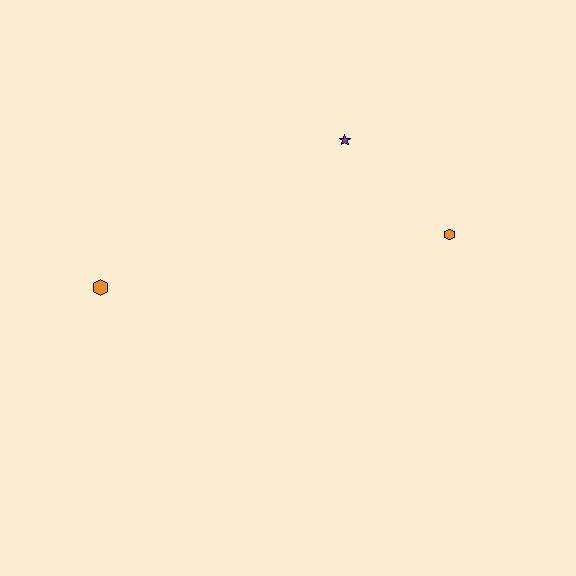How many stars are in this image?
There is 1 star.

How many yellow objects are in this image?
There are no yellow objects.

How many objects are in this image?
There are 3 objects.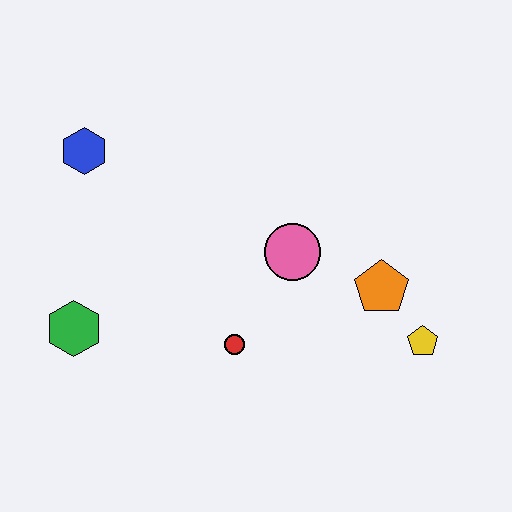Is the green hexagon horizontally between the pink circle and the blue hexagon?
No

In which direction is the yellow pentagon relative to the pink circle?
The yellow pentagon is to the right of the pink circle.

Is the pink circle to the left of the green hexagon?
No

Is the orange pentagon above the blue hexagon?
No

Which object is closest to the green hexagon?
The red circle is closest to the green hexagon.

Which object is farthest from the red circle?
The blue hexagon is farthest from the red circle.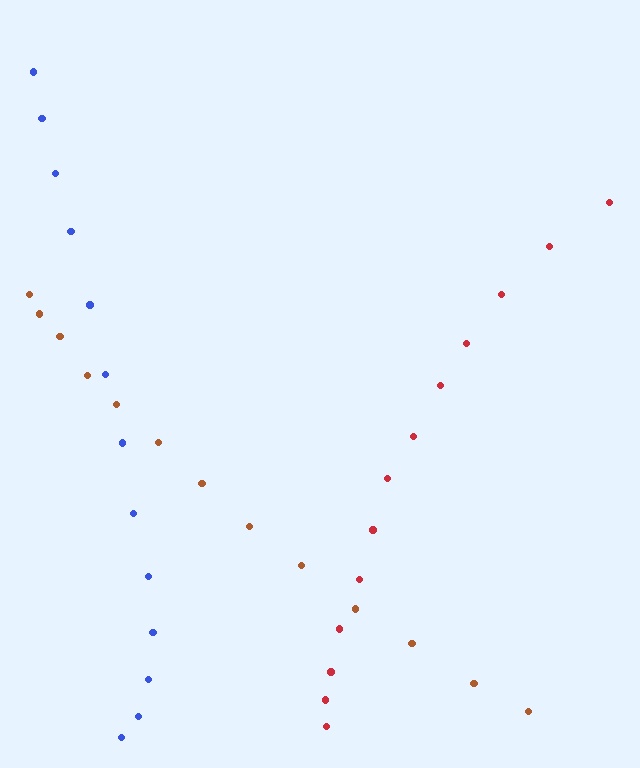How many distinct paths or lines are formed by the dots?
There are 3 distinct paths.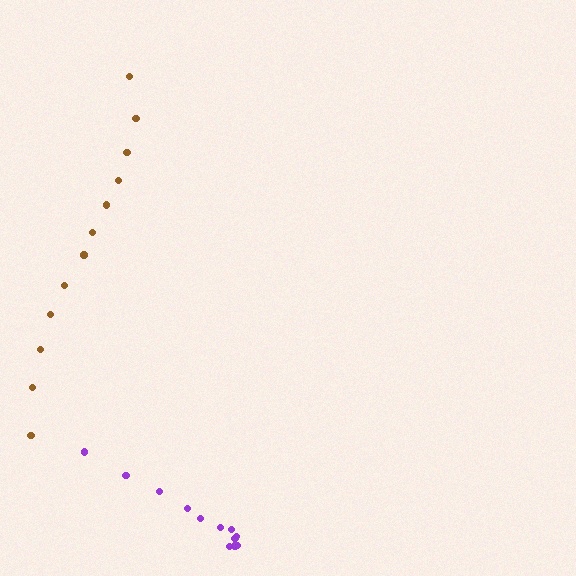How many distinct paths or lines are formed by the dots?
There are 2 distinct paths.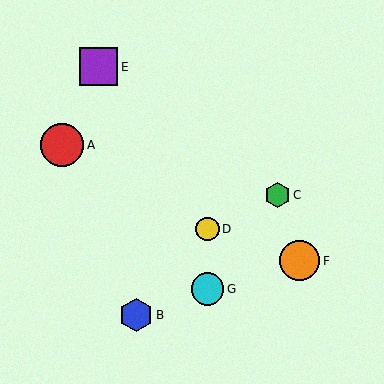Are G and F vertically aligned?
No, G is at x≈207 and F is at x≈300.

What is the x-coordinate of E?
Object E is at x≈99.